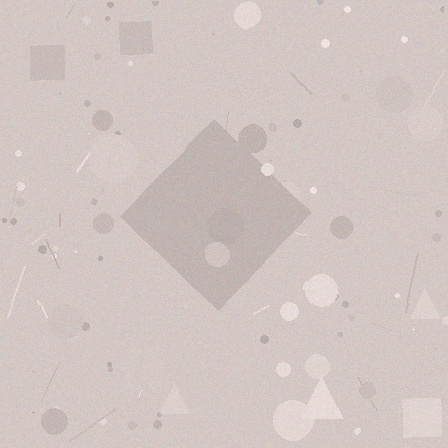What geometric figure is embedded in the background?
A diamond is embedded in the background.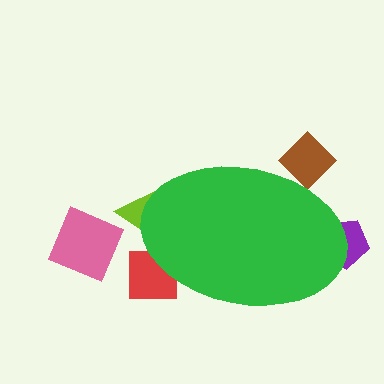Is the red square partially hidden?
Yes, the red square is partially hidden behind the green ellipse.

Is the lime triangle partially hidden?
Yes, the lime triangle is partially hidden behind the green ellipse.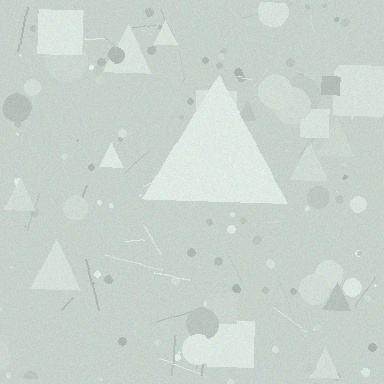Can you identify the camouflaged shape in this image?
The camouflaged shape is a triangle.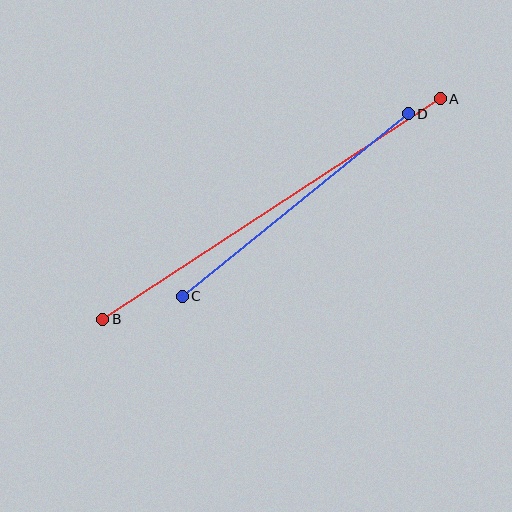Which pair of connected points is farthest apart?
Points A and B are farthest apart.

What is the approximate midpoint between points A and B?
The midpoint is at approximately (271, 209) pixels.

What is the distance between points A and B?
The distance is approximately 403 pixels.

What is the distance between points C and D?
The distance is approximately 290 pixels.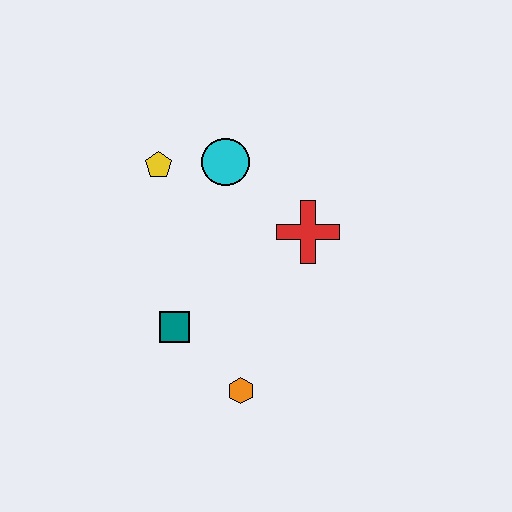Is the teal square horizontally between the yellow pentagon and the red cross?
Yes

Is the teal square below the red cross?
Yes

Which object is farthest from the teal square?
The cyan circle is farthest from the teal square.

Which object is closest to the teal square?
The orange hexagon is closest to the teal square.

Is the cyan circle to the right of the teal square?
Yes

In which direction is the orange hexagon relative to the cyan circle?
The orange hexagon is below the cyan circle.